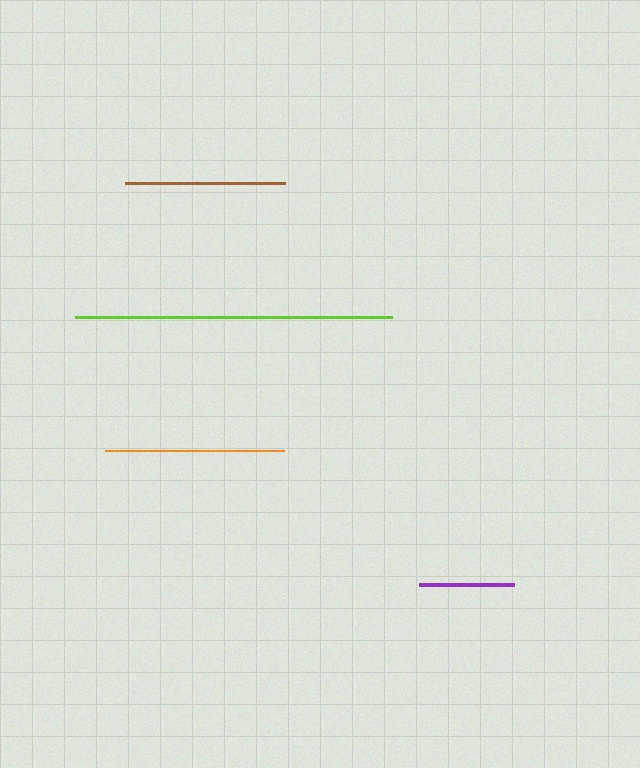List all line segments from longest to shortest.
From longest to shortest: lime, orange, brown, purple.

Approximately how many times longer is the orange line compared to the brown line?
The orange line is approximately 1.1 times the length of the brown line.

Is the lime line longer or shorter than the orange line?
The lime line is longer than the orange line.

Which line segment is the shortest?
The purple line is the shortest at approximately 94 pixels.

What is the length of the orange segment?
The orange segment is approximately 179 pixels long.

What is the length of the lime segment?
The lime segment is approximately 317 pixels long.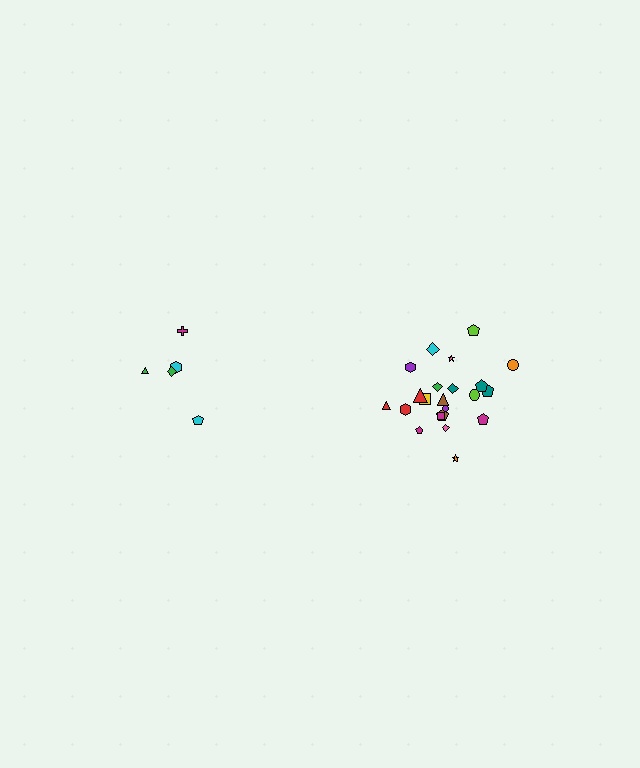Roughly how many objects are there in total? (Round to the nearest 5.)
Roughly 25 objects in total.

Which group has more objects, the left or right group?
The right group.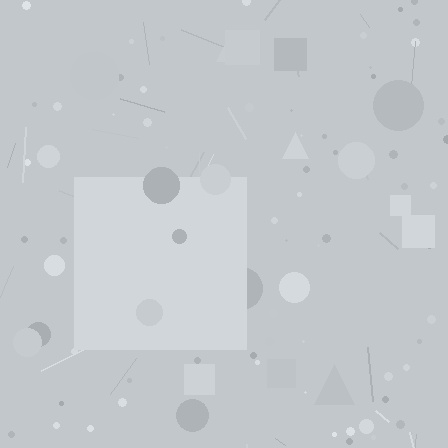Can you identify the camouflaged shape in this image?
The camouflaged shape is a square.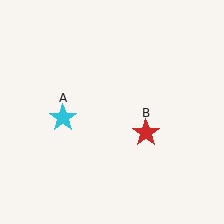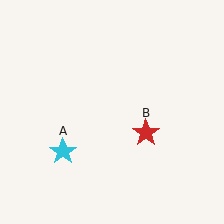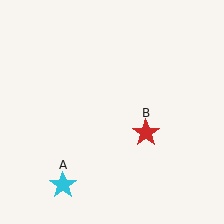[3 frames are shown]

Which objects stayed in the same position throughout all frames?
Red star (object B) remained stationary.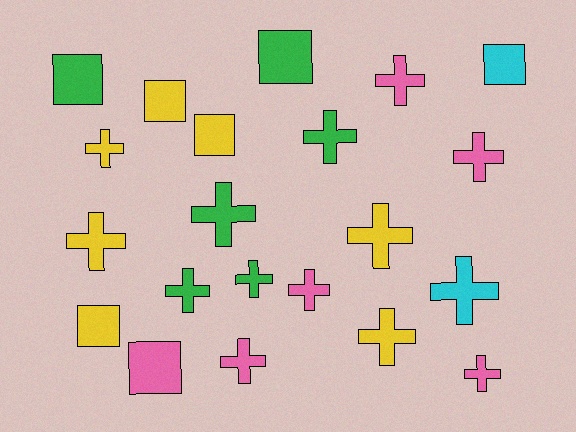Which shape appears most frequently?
Cross, with 14 objects.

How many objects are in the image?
There are 21 objects.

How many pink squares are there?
There is 1 pink square.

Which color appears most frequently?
Yellow, with 7 objects.